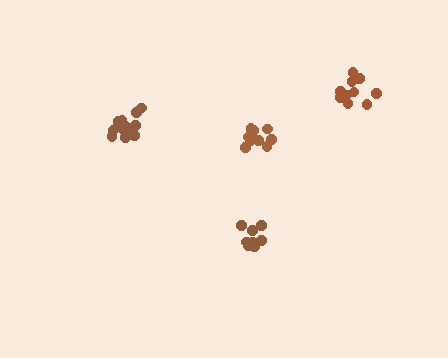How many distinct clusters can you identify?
There are 4 distinct clusters.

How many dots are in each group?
Group 1: 8 dots, Group 2: 12 dots, Group 3: 13 dots, Group 4: 10 dots (43 total).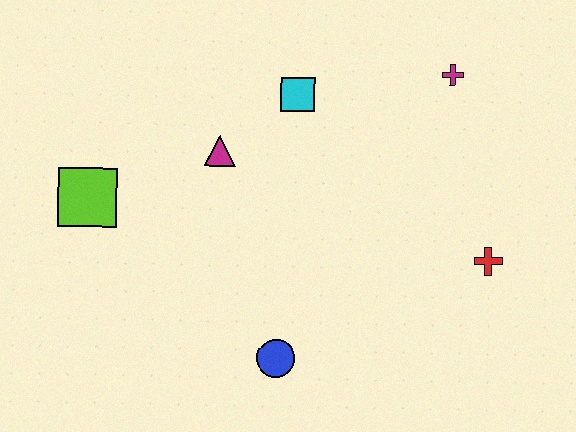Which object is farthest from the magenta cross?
The lime square is farthest from the magenta cross.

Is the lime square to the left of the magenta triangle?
Yes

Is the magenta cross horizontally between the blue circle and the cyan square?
No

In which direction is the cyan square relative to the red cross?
The cyan square is to the left of the red cross.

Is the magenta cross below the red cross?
No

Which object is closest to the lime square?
The magenta triangle is closest to the lime square.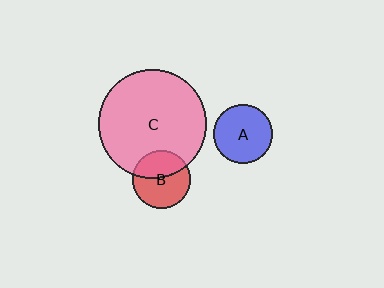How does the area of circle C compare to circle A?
Approximately 3.4 times.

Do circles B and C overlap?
Yes.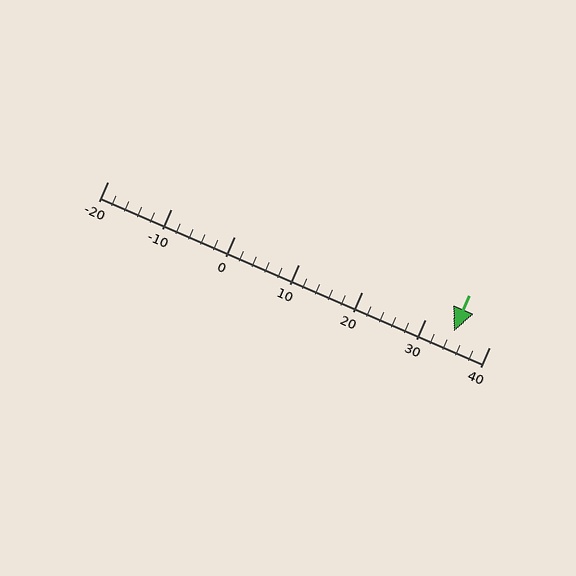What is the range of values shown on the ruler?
The ruler shows values from -20 to 40.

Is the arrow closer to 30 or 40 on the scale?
The arrow is closer to 30.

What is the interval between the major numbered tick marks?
The major tick marks are spaced 10 units apart.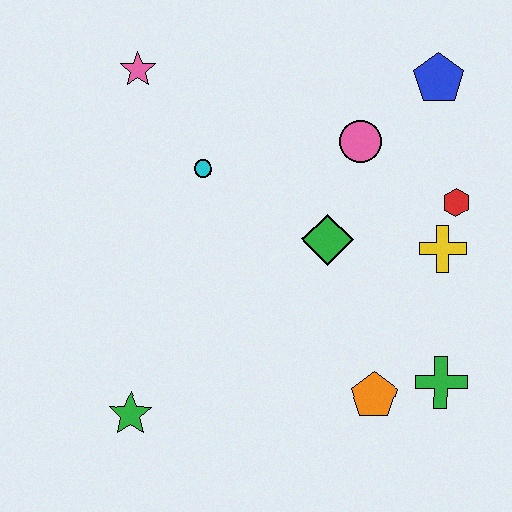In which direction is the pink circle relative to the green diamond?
The pink circle is above the green diamond.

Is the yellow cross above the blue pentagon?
No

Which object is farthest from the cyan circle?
The green cross is farthest from the cyan circle.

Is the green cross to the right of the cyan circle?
Yes